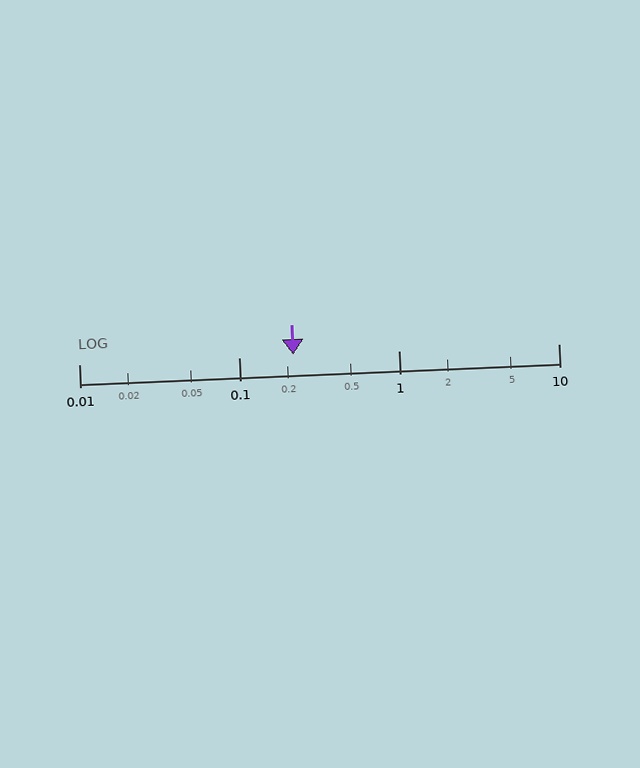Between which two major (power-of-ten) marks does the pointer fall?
The pointer is between 0.1 and 1.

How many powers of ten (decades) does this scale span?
The scale spans 3 decades, from 0.01 to 10.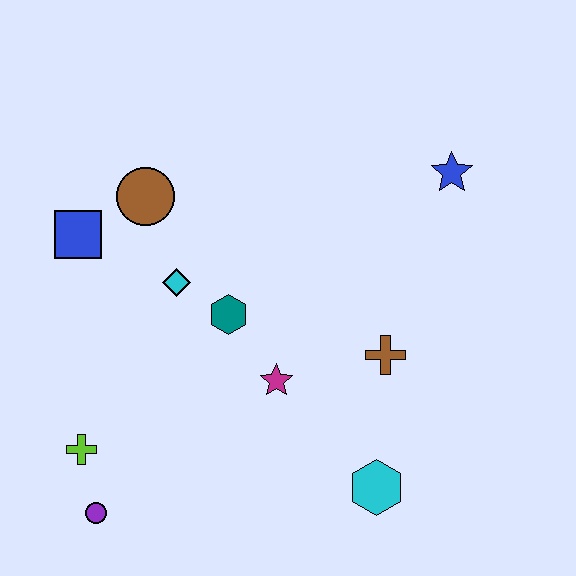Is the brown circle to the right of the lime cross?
Yes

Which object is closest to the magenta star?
The teal hexagon is closest to the magenta star.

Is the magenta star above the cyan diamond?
No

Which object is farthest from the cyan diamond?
The blue star is farthest from the cyan diamond.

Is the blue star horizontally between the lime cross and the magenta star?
No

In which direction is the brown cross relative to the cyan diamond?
The brown cross is to the right of the cyan diamond.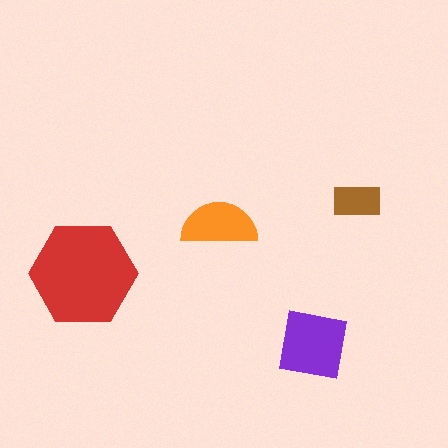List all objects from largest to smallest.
The red hexagon, the purple square, the orange semicircle, the brown rectangle.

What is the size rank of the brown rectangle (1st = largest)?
4th.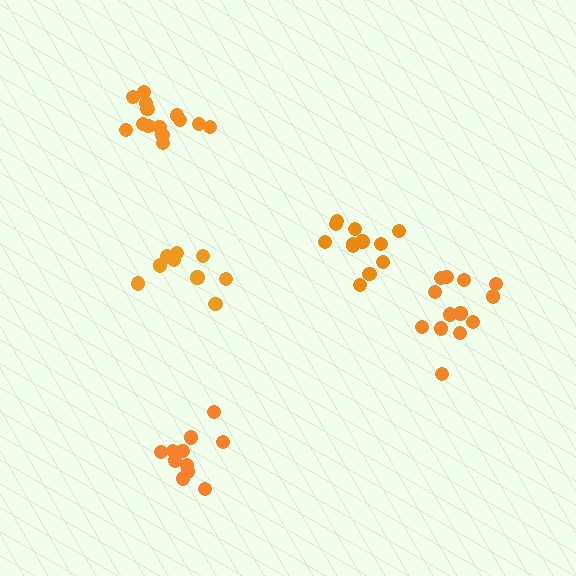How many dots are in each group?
Group 1: 14 dots, Group 2: 11 dots, Group 3: 12 dots, Group 4: 9 dots, Group 5: 13 dots (59 total).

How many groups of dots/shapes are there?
There are 5 groups.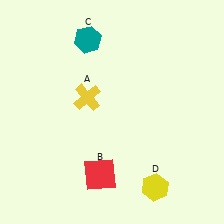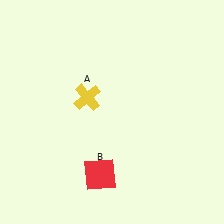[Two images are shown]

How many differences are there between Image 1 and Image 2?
There are 2 differences between the two images.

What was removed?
The teal hexagon (C), the yellow hexagon (D) were removed in Image 2.